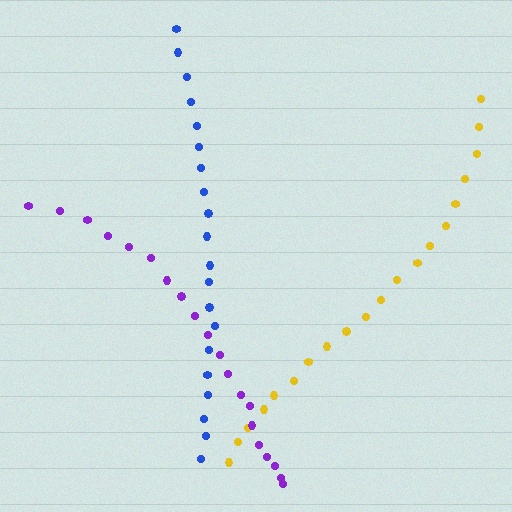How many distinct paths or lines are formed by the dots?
There are 3 distinct paths.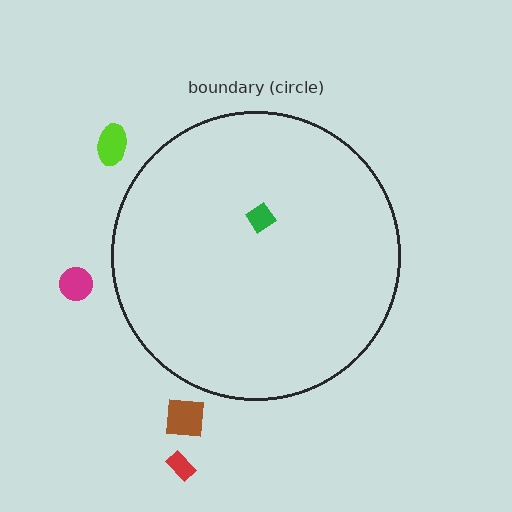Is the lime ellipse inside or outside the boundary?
Outside.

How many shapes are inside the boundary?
1 inside, 4 outside.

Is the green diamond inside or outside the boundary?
Inside.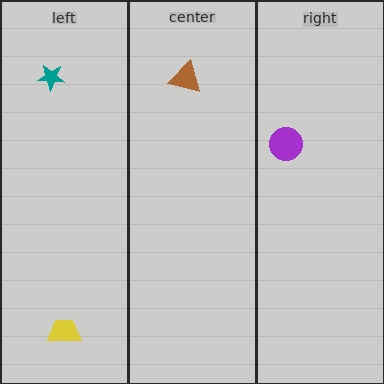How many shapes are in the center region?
1.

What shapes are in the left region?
The yellow trapezoid, the teal star.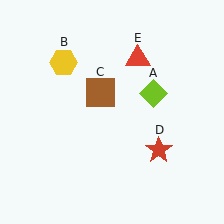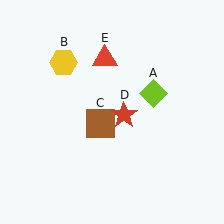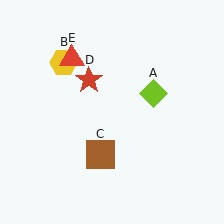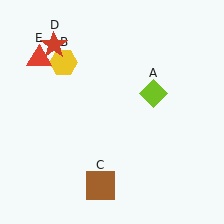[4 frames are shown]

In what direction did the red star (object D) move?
The red star (object D) moved up and to the left.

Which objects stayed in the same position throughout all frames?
Lime diamond (object A) and yellow hexagon (object B) remained stationary.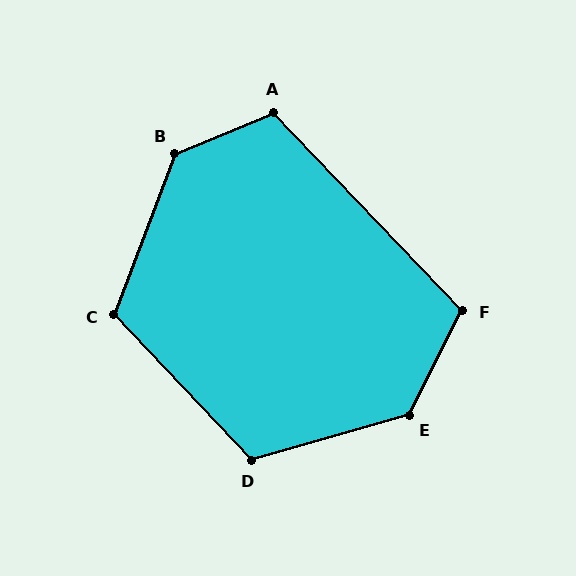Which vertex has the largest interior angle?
B, at approximately 133 degrees.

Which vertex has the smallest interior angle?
F, at approximately 110 degrees.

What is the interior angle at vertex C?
Approximately 116 degrees (obtuse).